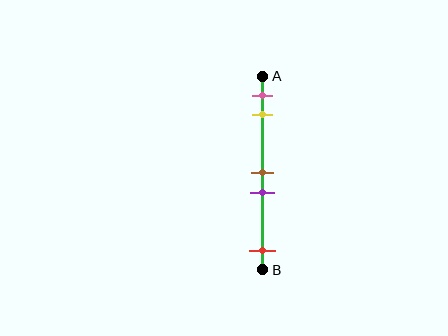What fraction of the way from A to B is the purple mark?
The purple mark is approximately 60% (0.6) of the way from A to B.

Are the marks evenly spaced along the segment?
No, the marks are not evenly spaced.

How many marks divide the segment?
There are 5 marks dividing the segment.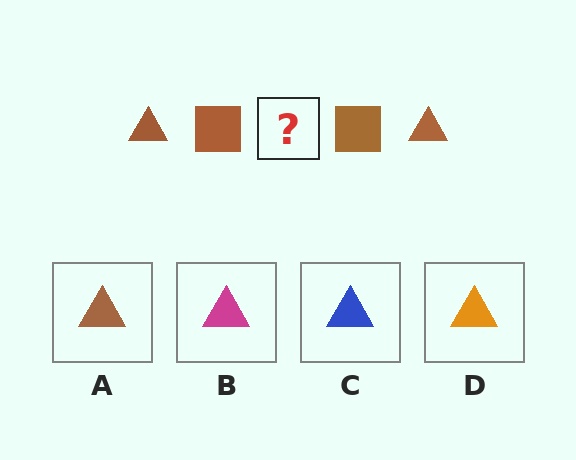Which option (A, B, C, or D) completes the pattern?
A.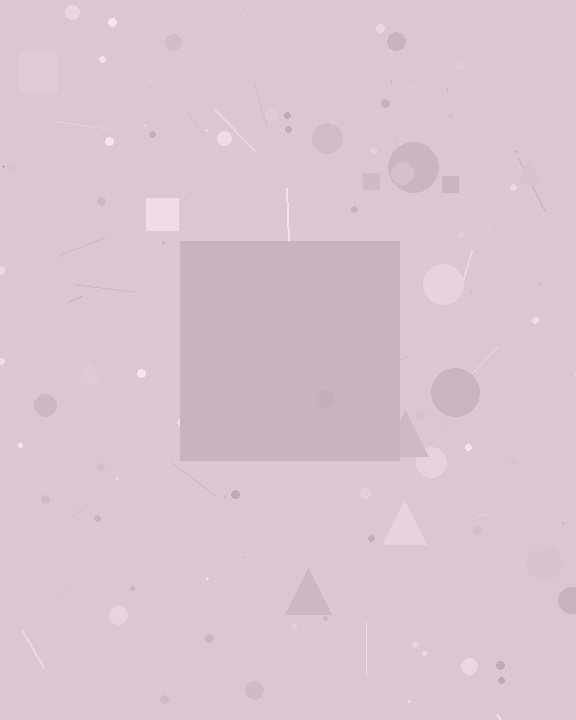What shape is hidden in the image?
A square is hidden in the image.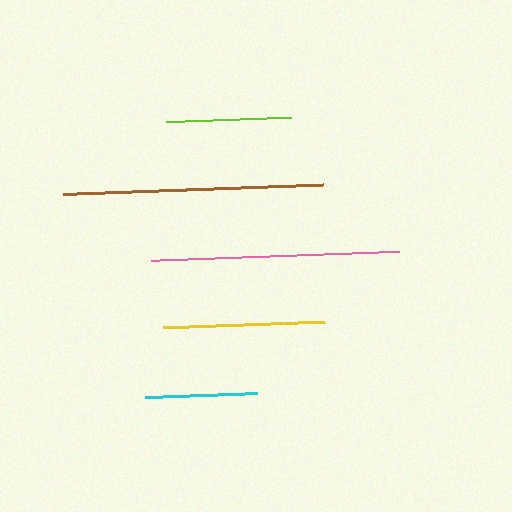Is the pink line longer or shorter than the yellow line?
The pink line is longer than the yellow line.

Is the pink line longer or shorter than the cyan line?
The pink line is longer than the cyan line.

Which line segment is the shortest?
The cyan line is the shortest at approximately 112 pixels.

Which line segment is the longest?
The brown line is the longest at approximately 261 pixels.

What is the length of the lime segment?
The lime segment is approximately 125 pixels long.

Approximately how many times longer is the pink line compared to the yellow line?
The pink line is approximately 1.5 times the length of the yellow line.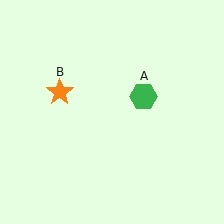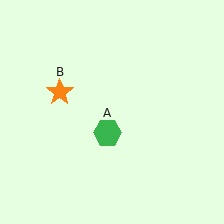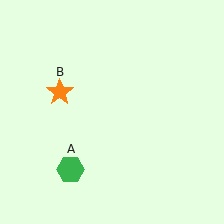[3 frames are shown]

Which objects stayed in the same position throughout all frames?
Orange star (object B) remained stationary.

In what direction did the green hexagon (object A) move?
The green hexagon (object A) moved down and to the left.